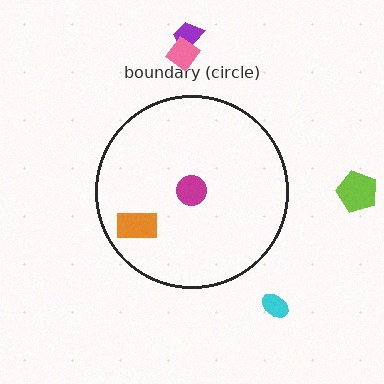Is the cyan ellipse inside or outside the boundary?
Outside.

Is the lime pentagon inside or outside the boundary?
Outside.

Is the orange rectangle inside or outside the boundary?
Inside.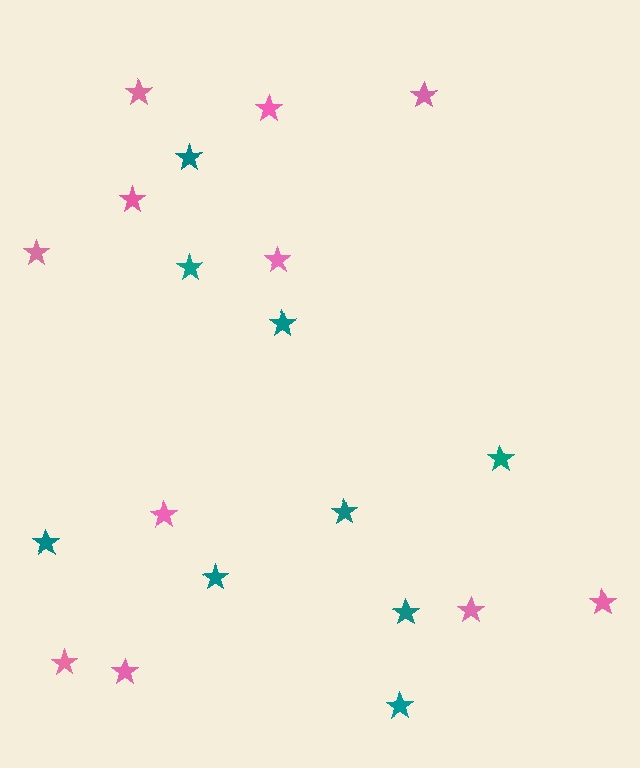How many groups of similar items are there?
There are 2 groups: one group of pink stars (11) and one group of teal stars (9).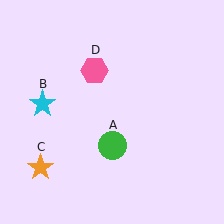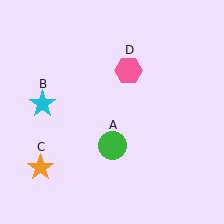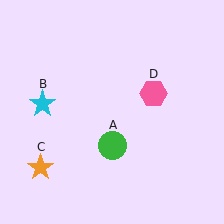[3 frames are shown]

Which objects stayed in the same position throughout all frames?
Green circle (object A) and cyan star (object B) and orange star (object C) remained stationary.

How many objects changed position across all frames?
1 object changed position: pink hexagon (object D).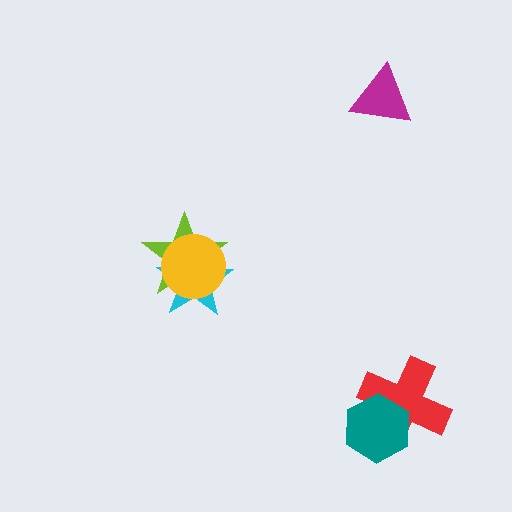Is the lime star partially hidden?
Yes, it is partially covered by another shape.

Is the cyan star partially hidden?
Yes, it is partially covered by another shape.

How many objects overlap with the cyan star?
2 objects overlap with the cyan star.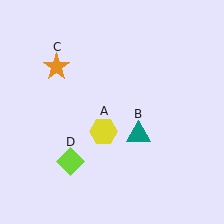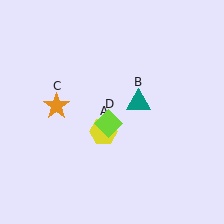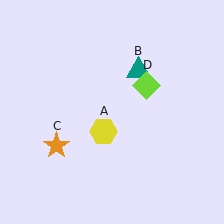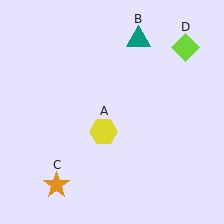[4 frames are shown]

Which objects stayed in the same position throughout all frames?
Yellow hexagon (object A) remained stationary.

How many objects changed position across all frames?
3 objects changed position: teal triangle (object B), orange star (object C), lime diamond (object D).